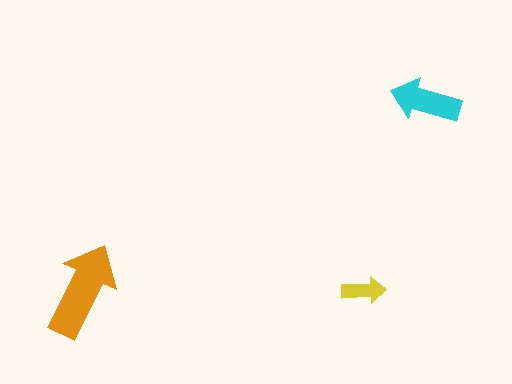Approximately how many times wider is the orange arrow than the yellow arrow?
About 2 times wider.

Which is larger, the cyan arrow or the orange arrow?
The orange one.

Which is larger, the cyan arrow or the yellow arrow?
The cyan one.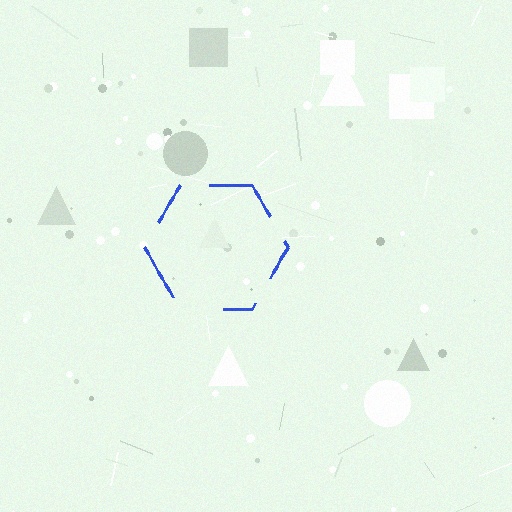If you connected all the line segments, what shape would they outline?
They would outline a hexagon.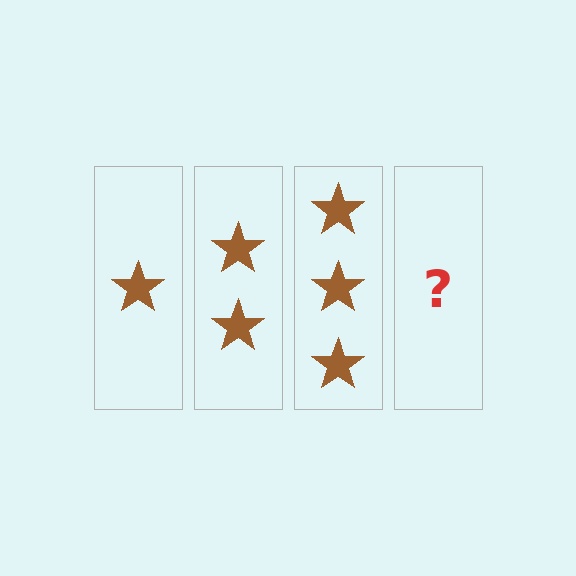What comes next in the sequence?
The next element should be 4 stars.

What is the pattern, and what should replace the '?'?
The pattern is that each step adds one more star. The '?' should be 4 stars.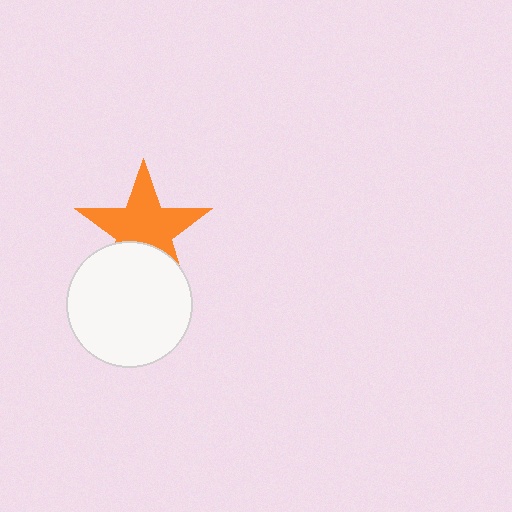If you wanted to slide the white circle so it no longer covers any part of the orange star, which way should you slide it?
Slide it down — that is the most direct way to separate the two shapes.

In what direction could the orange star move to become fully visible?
The orange star could move up. That would shift it out from behind the white circle entirely.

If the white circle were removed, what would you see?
You would see the complete orange star.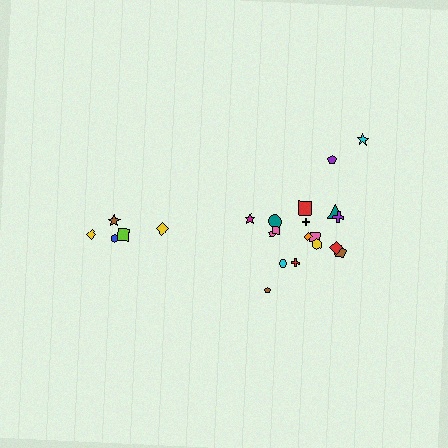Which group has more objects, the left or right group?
The right group.